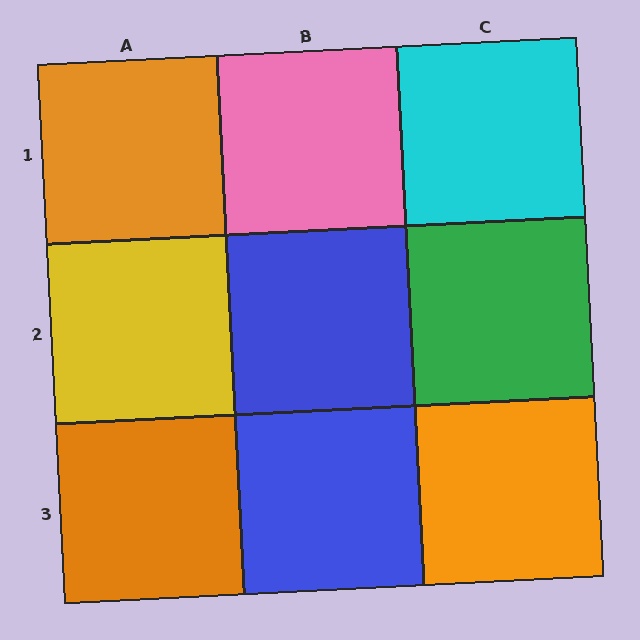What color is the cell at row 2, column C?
Green.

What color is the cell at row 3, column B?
Blue.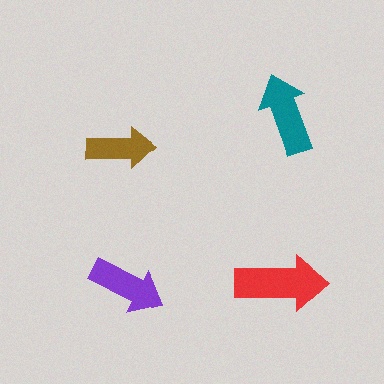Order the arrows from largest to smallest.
the red one, the teal one, the purple one, the brown one.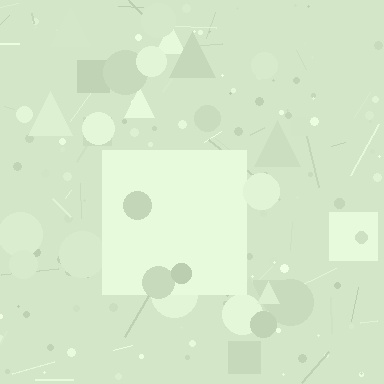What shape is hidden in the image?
A square is hidden in the image.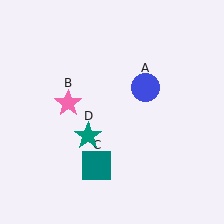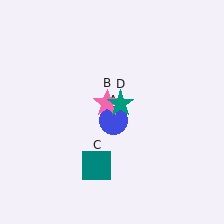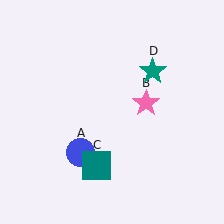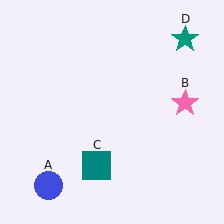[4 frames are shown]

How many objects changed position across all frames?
3 objects changed position: blue circle (object A), pink star (object B), teal star (object D).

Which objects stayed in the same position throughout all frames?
Teal square (object C) remained stationary.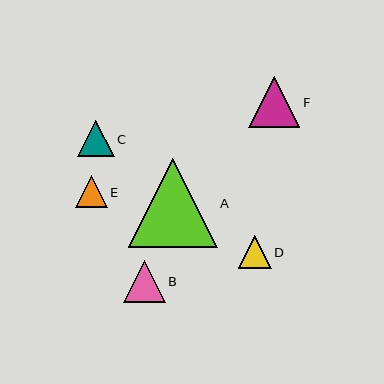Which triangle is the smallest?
Triangle E is the smallest with a size of approximately 32 pixels.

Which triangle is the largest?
Triangle A is the largest with a size of approximately 89 pixels.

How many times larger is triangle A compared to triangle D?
Triangle A is approximately 2.7 times the size of triangle D.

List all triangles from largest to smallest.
From largest to smallest: A, F, B, C, D, E.